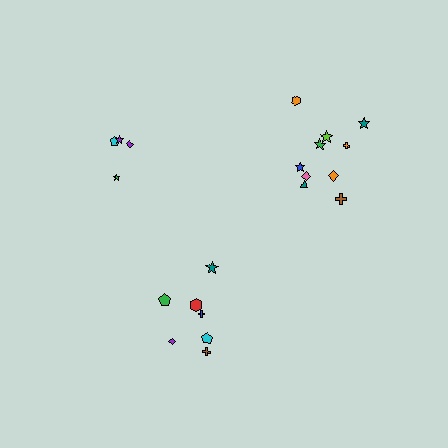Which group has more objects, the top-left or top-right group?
The top-right group.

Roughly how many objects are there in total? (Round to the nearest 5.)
Roughly 20 objects in total.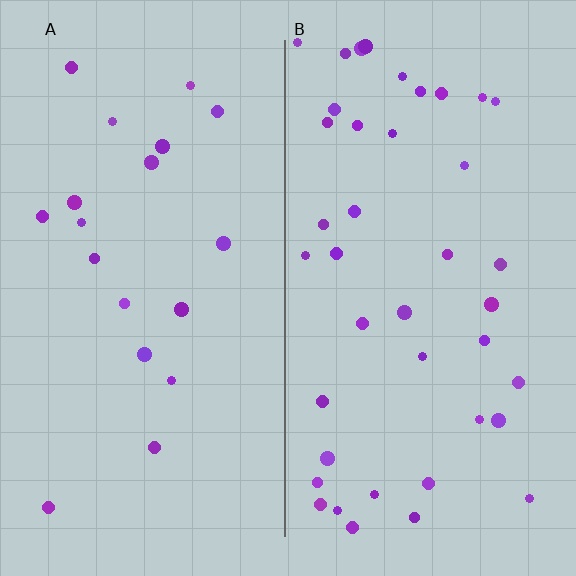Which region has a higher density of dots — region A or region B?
B (the right).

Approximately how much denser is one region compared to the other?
Approximately 2.2× — region B over region A.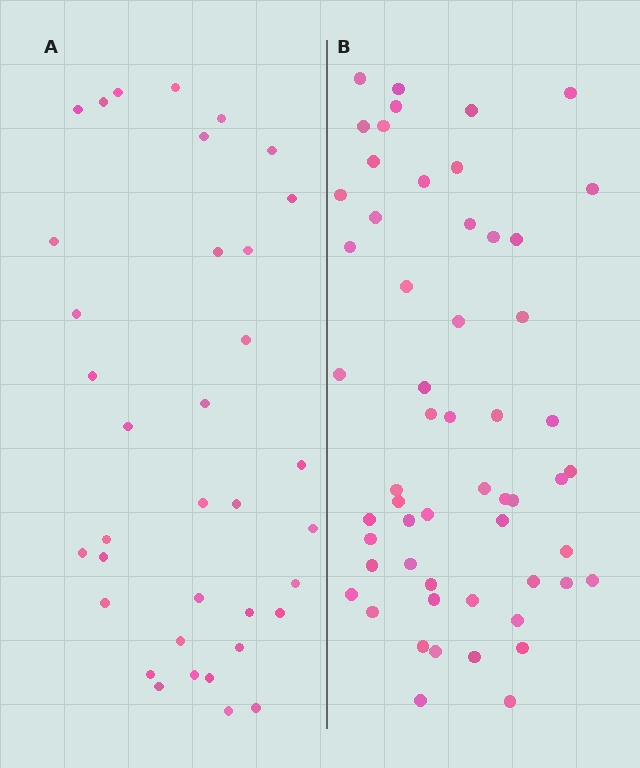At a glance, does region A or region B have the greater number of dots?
Region B (the right region) has more dots.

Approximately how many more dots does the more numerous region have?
Region B has approximately 20 more dots than region A.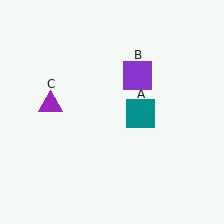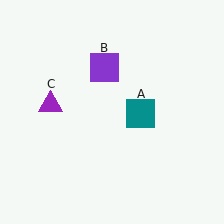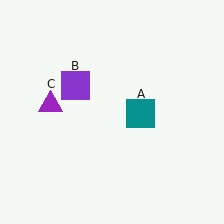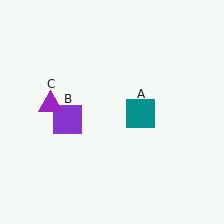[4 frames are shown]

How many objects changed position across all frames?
1 object changed position: purple square (object B).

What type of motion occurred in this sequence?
The purple square (object B) rotated counterclockwise around the center of the scene.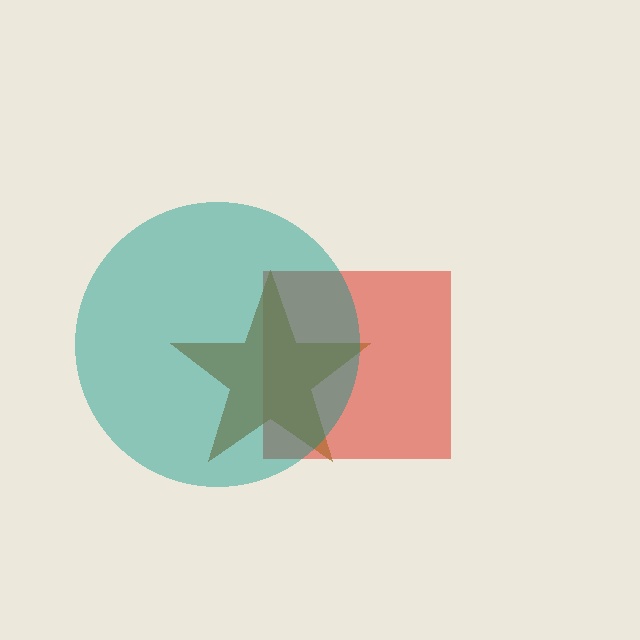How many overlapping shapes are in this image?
There are 3 overlapping shapes in the image.